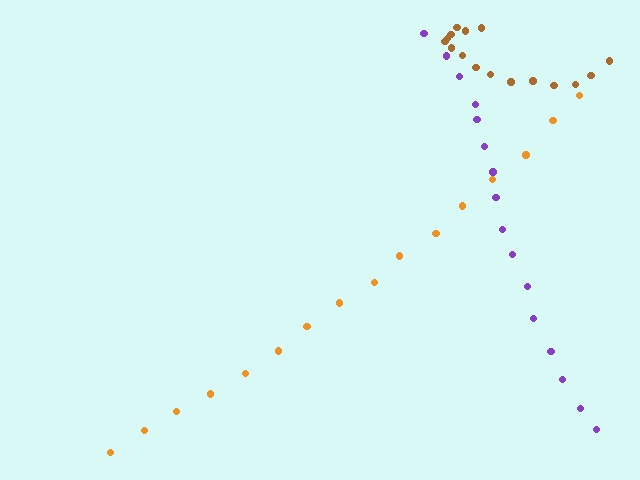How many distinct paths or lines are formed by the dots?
There are 3 distinct paths.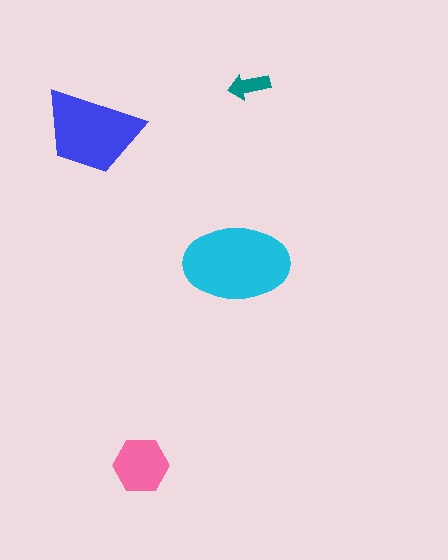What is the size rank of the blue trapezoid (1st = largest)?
2nd.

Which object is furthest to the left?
The blue trapezoid is leftmost.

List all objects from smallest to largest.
The teal arrow, the pink hexagon, the blue trapezoid, the cyan ellipse.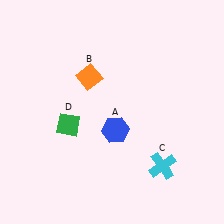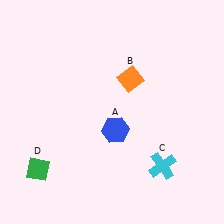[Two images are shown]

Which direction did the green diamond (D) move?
The green diamond (D) moved down.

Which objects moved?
The objects that moved are: the orange diamond (B), the green diamond (D).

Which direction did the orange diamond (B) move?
The orange diamond (B) moved right.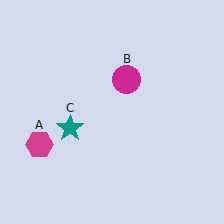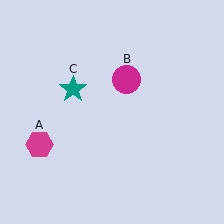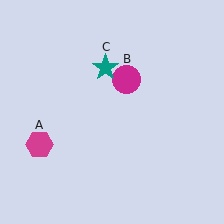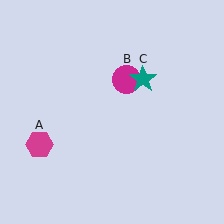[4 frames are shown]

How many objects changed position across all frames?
1 object changed position: teal star (object C).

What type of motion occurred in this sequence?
The teal star (object C) rotated clockwise around the center of the scene.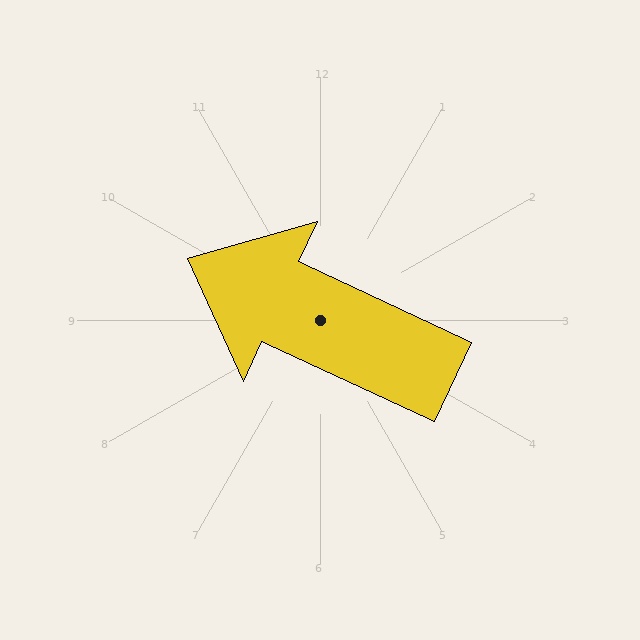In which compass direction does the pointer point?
Northwest.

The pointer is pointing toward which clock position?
Roughly 10 o'clock.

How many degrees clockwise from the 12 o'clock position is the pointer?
Approximately 295 degrees.